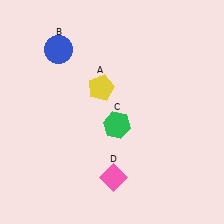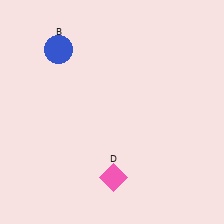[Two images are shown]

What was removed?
The yellow pentagon (A), the green hexagon (C) were removed in Image 2.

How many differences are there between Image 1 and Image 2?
There are 2 differences between the two images.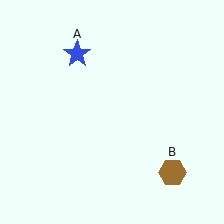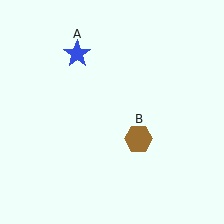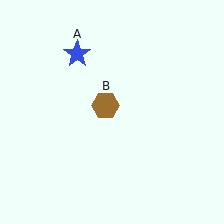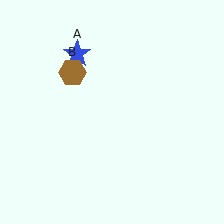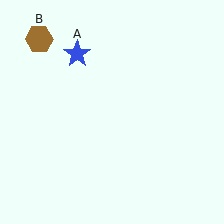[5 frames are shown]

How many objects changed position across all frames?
1 object changed position: brown hexagon (object B).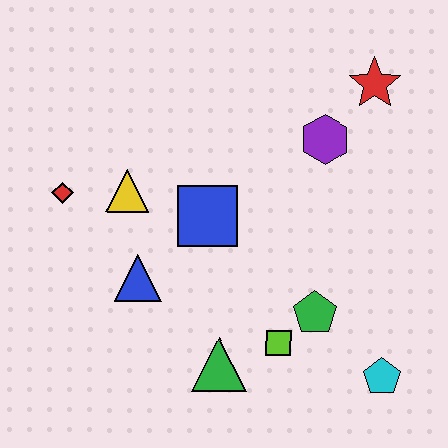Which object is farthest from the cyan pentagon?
The red diamond is farthest from the cyan pentagon.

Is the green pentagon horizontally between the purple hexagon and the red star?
No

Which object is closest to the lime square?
The green pentagon is closest to the lime square.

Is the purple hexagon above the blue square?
Yes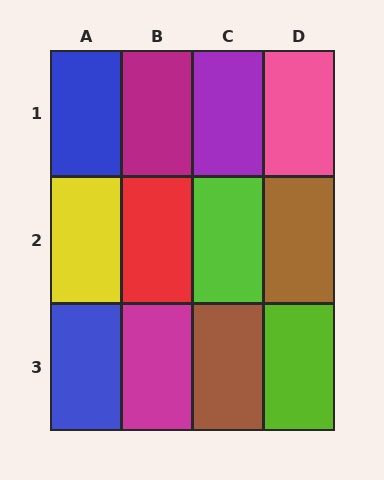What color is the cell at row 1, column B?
Magenta.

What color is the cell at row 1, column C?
Purple.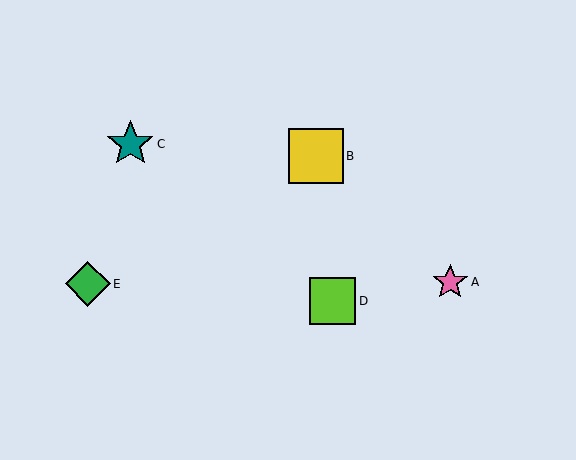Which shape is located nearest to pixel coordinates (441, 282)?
The pink star (labeled A) at (450, 282) is nearest to that location.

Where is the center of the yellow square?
The center of the yellow square is at (316, 156).